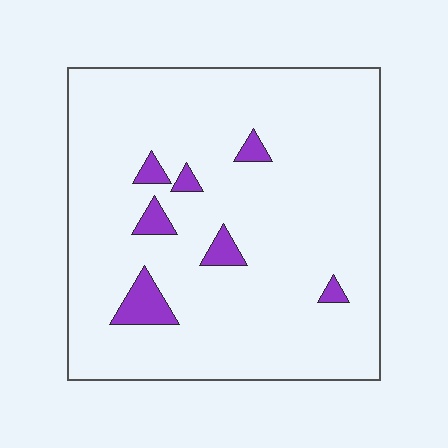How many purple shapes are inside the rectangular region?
7.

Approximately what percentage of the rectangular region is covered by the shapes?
Approximately 5%.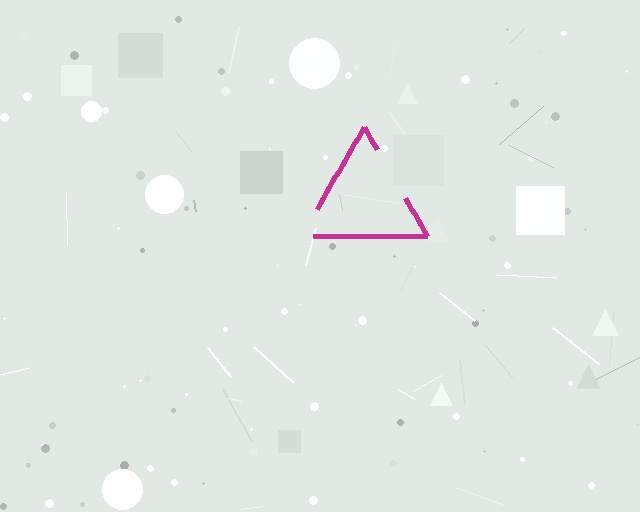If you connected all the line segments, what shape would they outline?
They would outline a triangle.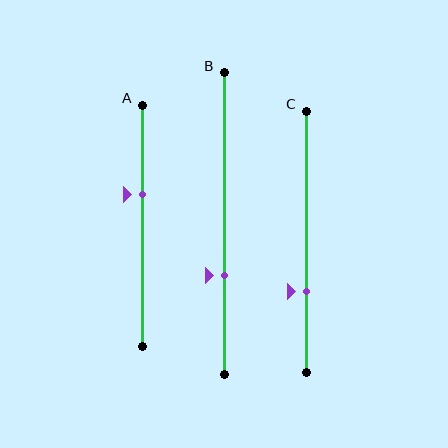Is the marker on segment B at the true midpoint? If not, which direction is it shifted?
No, the marker on segment B is shifted downward by about 17% of the segment length.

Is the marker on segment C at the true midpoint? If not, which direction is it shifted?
No, the marker on segment C is shifted downward by about 19% of the segment length.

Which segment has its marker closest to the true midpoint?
Segment A has its marker closest to the true midpoint.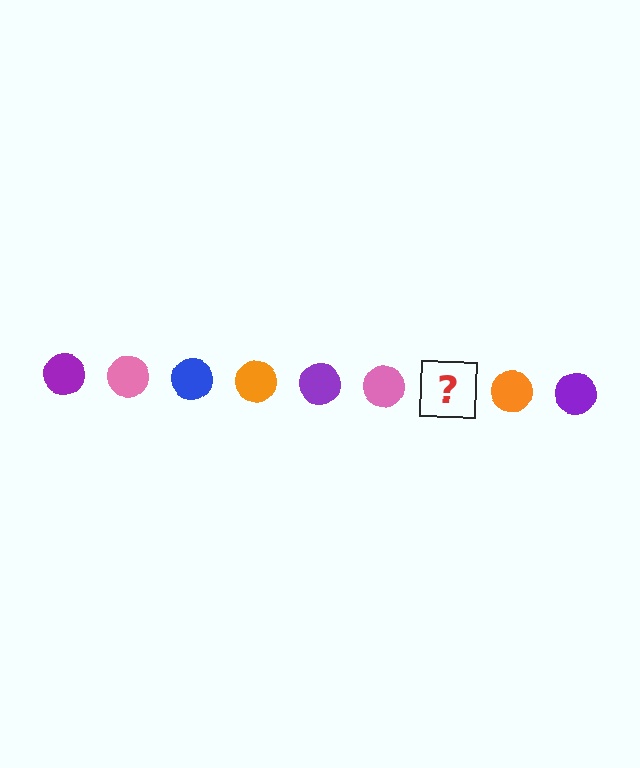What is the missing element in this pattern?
The missing element is a blue circle.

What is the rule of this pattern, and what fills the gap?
The rule is that the pattern cycles through purple, pink, blue, orange circles. The gap should be filled with a blue circle.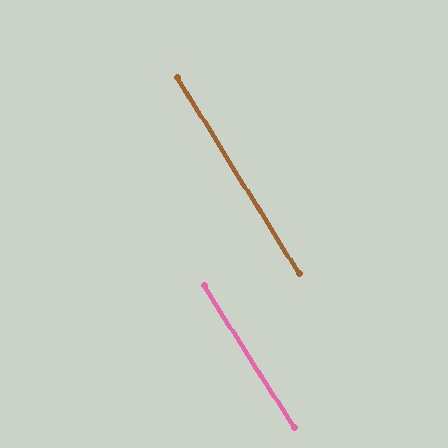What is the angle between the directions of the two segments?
Approximately 1 degree.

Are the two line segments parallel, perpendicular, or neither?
Parallel — their directions differ by only 0.8°.